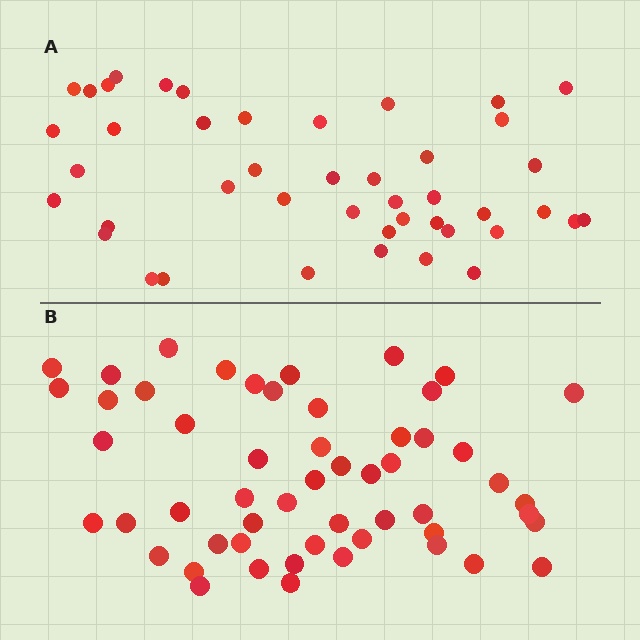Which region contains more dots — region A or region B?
Region B (the bottom region) has more dots.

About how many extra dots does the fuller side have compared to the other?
Region B has roughly 10 or so more dots than region A.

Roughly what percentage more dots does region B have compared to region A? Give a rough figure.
About 25% more.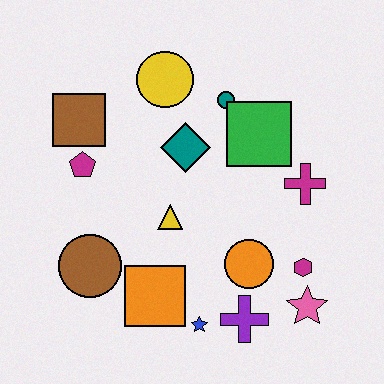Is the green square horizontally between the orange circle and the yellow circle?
No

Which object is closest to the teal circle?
The green square is closest to the teal circle.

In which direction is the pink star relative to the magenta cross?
The pink star is below the magenta cross.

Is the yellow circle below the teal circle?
No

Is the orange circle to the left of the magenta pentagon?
No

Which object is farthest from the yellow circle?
The pink star is farthest from the yellow circle.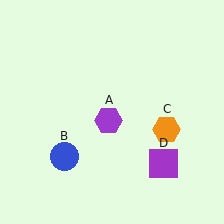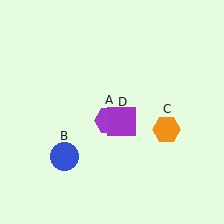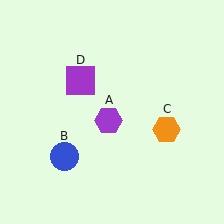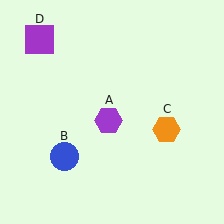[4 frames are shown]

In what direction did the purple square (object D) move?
The purple square (object D) moved up and to the left.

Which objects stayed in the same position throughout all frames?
Purple hexagon (object A) and blue circle (object B) and orange hexagon (object C) remained stationary.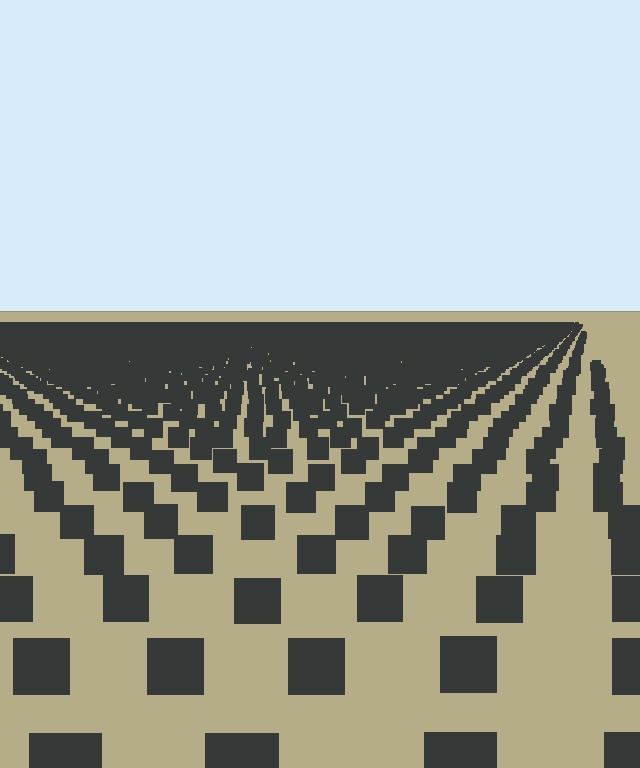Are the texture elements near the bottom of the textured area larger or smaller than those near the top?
Larger. Near the bottom, elements are closer to the viewer and appear at a bigger on-screen size.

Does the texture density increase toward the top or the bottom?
Density increases toward the top.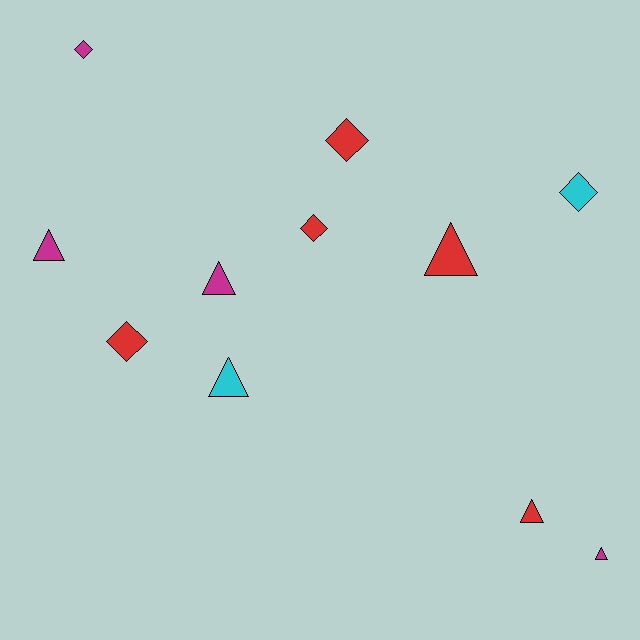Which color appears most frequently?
Red, with 5 objects.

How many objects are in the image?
There are 11 objects.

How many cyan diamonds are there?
There is 1 cyan diamond.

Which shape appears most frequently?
Triangle, with 6 objects.